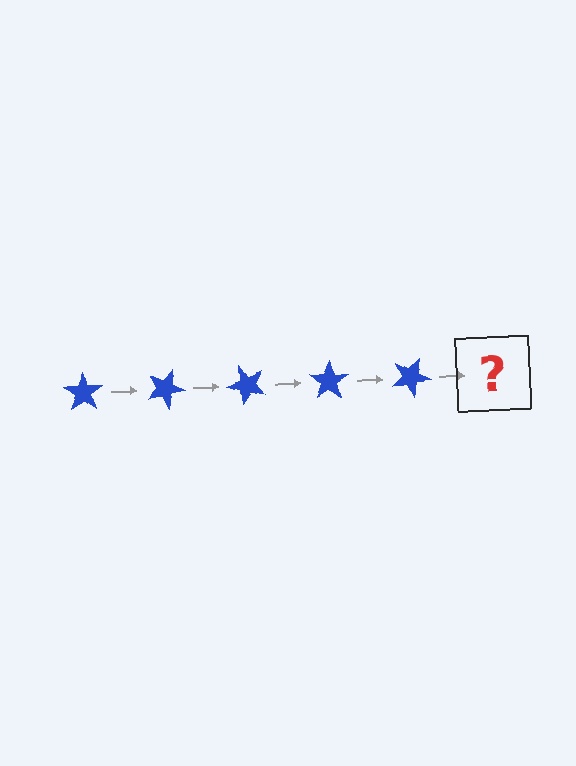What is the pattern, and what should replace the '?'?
The pattern is that the star rotates 25 degrees each step. The '?' should be a blue star rotated 125 degrees.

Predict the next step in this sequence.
The next step is a blue star rotated 125 degrees.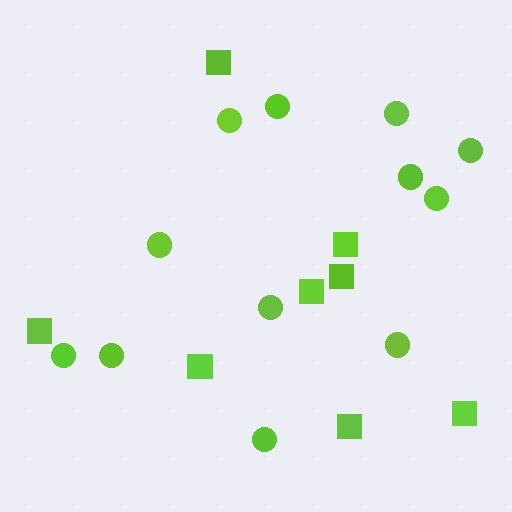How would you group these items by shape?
There are 2 groups: one group of circles (12) and one group of squares (8).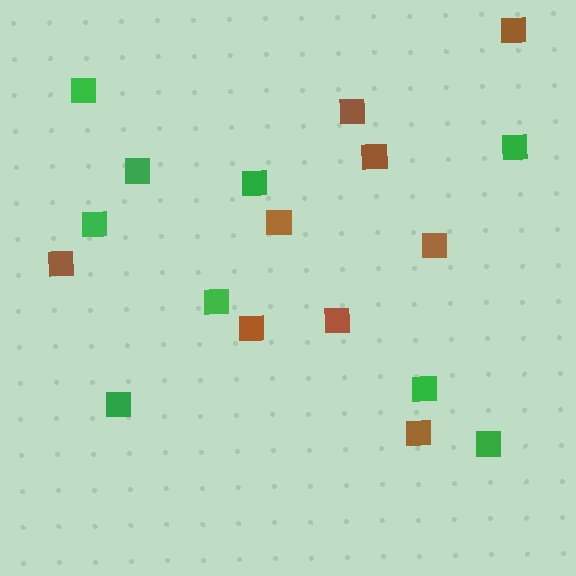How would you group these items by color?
There are 2 groups: one group of green squares (9) and one group of brown squares (9).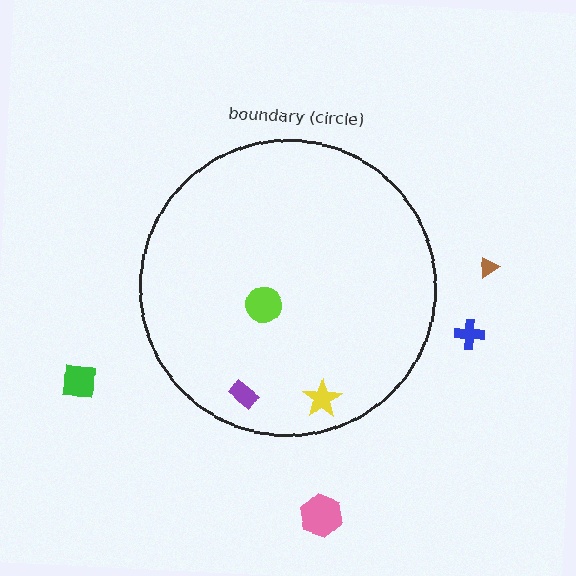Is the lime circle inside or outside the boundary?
Inside.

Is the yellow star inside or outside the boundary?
Inside.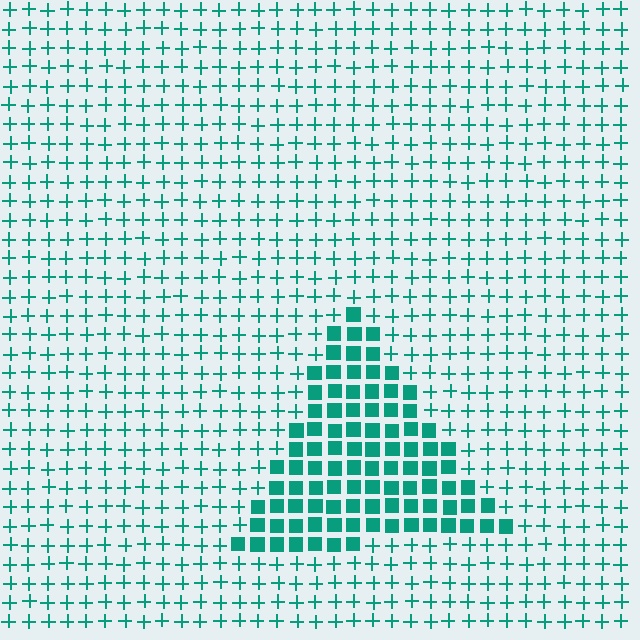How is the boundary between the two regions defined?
The boundary is defined by a change in element shape: squares inside vs. plus signs outside. All elements share the same color and spacing.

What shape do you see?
I see a triangle.